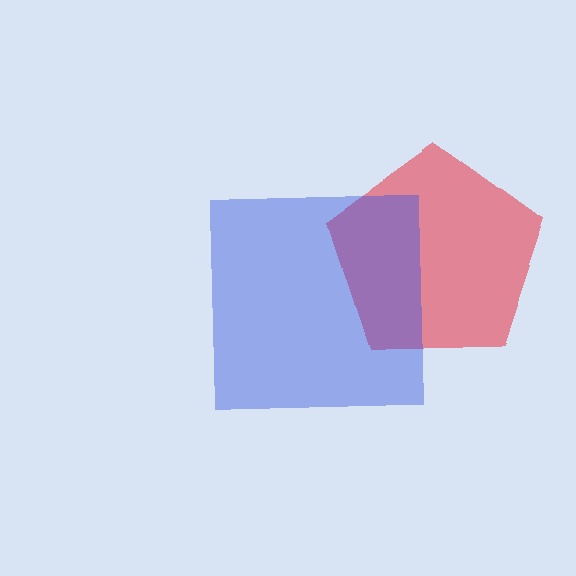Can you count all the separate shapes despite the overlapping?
Yes, there are 2 separate shapes.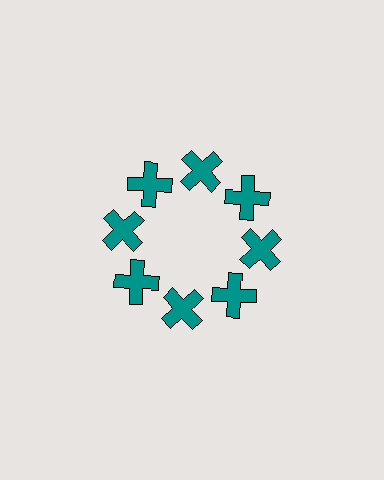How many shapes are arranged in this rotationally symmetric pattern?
There are 8 shapes, arranged in 8 groups of 1.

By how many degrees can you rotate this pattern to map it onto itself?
The pattern maps onto itself every 45 degrees of rotation.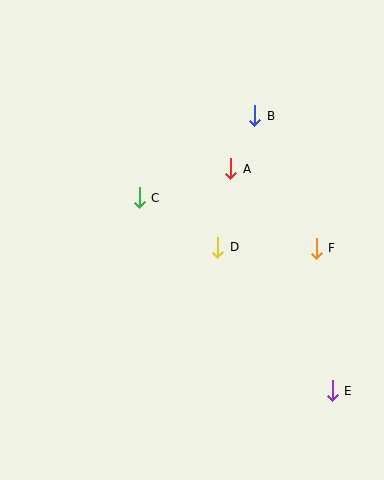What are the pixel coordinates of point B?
Point B is at (255, 116).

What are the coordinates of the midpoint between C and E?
The midpoint between C and E is at (236, 294).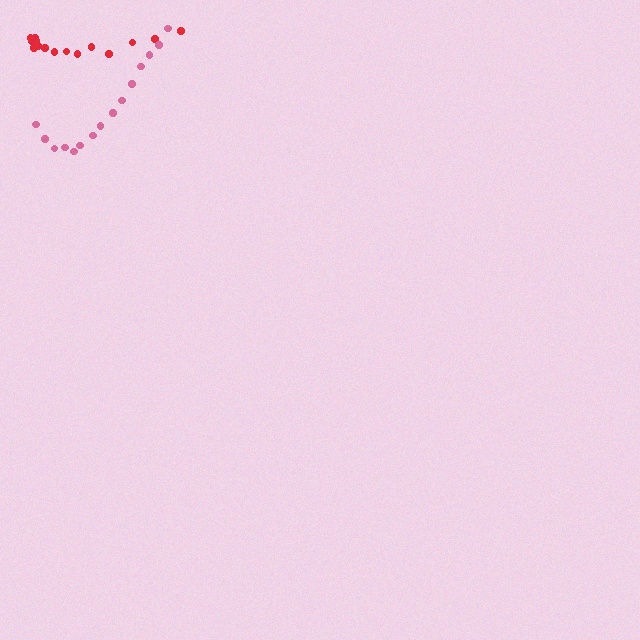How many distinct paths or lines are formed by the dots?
There are 2 distinct paths.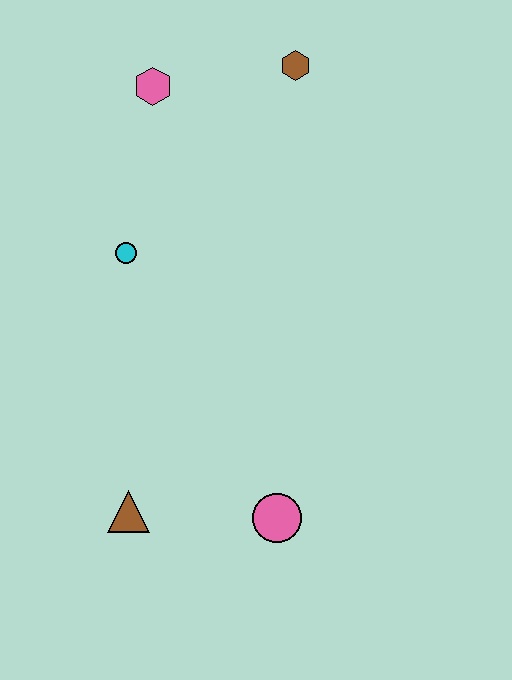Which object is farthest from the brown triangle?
The brown hexagon is farthest from the brown triangle.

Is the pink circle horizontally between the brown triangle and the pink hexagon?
No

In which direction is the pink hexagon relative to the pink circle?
The pink hexagon is above the pink circle.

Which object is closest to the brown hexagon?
The pink hexagon is closest to the brown hexagon.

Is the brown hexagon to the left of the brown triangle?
No